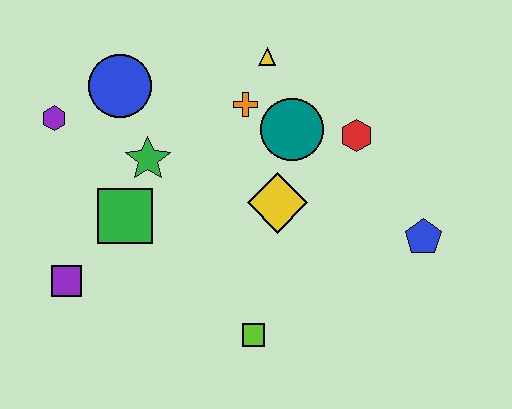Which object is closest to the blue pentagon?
The red hexagon is closest to the blue pentagon.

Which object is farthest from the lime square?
The purple hexagon is farthest from the lime square.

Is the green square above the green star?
No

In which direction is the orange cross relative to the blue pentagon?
The orange cross is to the left of the blue pentagon.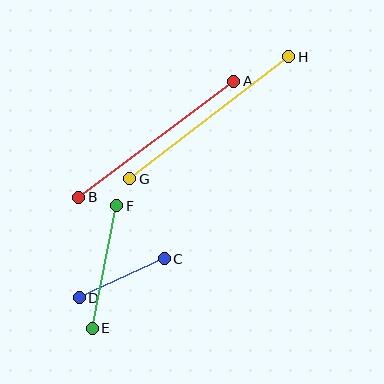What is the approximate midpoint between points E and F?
The midpoint is at approximately (105, 267) pixels.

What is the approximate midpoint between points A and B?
The midpoint is at approximately (156, 139) pixels.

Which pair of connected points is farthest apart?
Points G and H are farthest apart.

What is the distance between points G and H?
The distance is approximately 200 pixels.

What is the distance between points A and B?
The distance is approximately 194 pixels.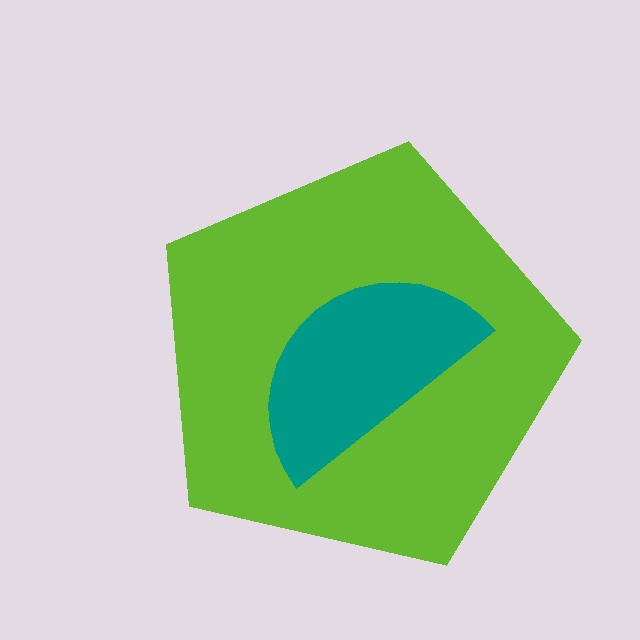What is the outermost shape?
The lime pentagon.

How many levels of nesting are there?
2.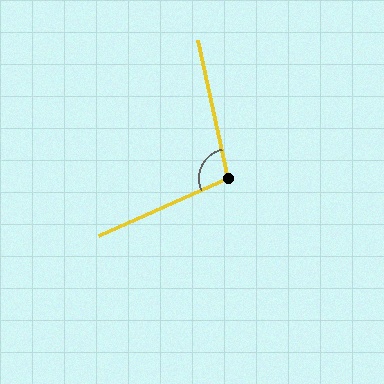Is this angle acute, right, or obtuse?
It is obtuse.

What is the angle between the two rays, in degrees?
Approximately 102 degrees.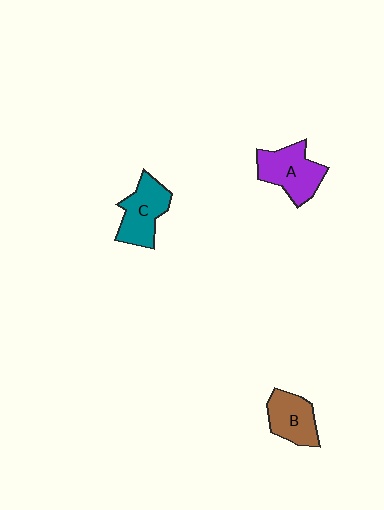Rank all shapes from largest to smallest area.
From largest to smallest: A (purple), C (teal), B (brown).